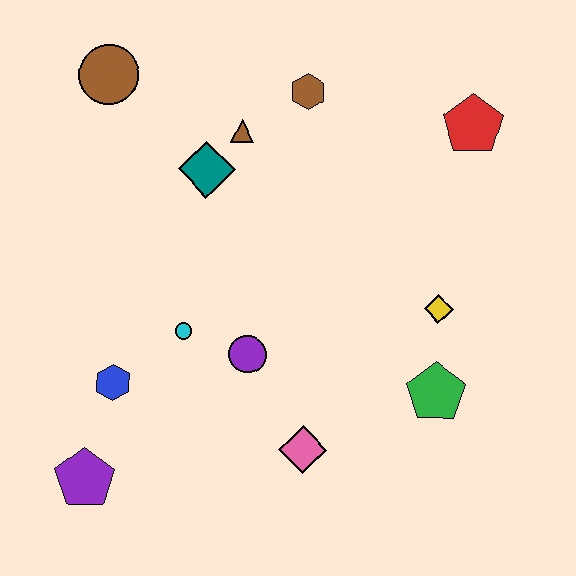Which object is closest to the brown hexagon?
The brown triangle is closest to the brown hexagon.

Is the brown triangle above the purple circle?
Yes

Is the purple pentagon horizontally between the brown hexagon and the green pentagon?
No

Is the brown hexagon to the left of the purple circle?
No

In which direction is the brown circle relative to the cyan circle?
The brown circle is above the cyan circle.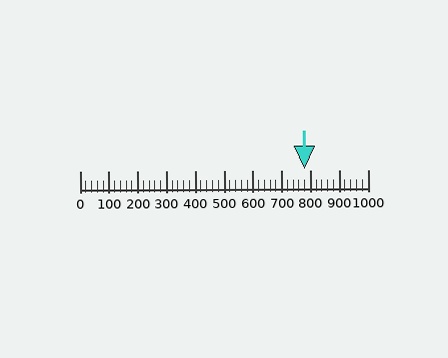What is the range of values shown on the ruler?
The ruler shows values from 0 to 1000.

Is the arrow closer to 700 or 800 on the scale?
The arrow is closer to 800.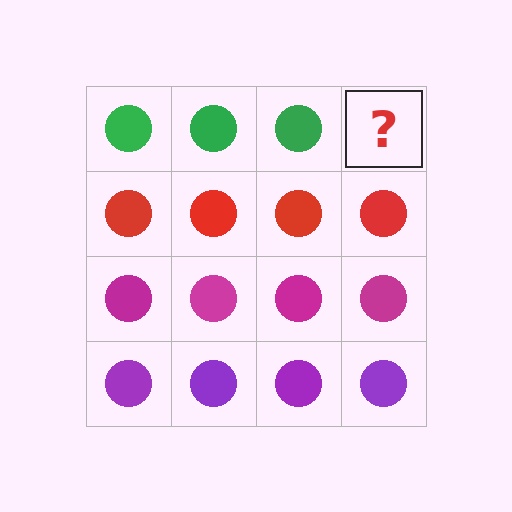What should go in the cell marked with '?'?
The missing cell should contain a green circle.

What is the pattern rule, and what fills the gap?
The rule is that each row has a consistent color. The gap should be filled with a green circle.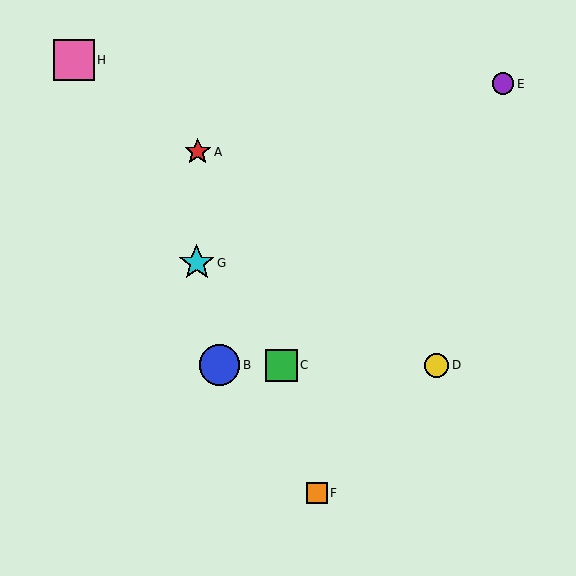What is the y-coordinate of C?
Object C is at y≈365.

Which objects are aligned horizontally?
Objects B, C, D are aligned horizontally.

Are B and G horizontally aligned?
No, B is at y≈365 and G is at y≈263.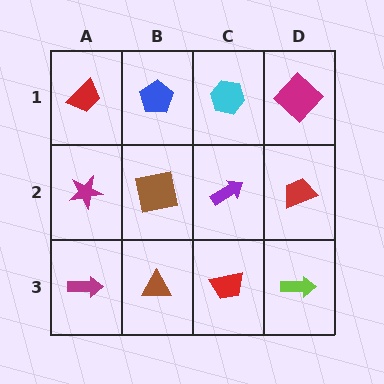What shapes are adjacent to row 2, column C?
A cyan hexagon (row 1, column C), a red trapezoid (row 3, column C), a brown square (row 2, column B), a red trapezoid (row 2, column D).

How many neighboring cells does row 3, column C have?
3.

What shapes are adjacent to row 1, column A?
A magenta star (row 2, column A), a blue pentagon (row 1, column B).